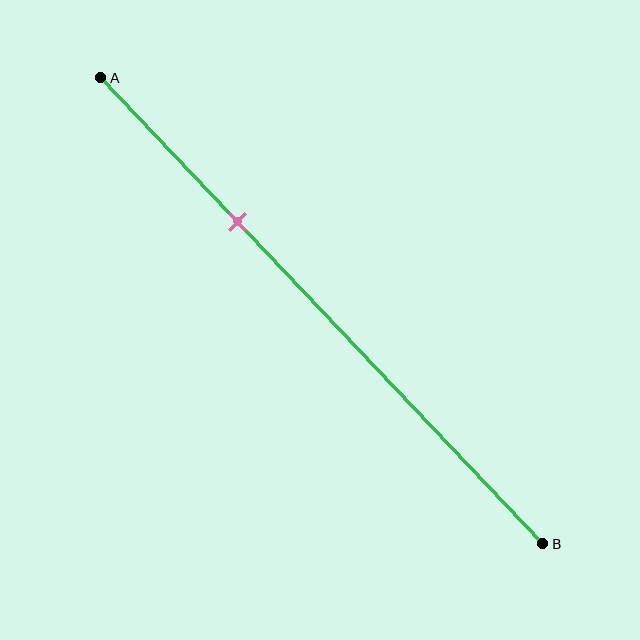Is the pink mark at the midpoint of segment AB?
No, the mark is at about 30% from A, not at the 50% midpoint.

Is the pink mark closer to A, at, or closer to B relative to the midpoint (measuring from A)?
The pink mark is closer to point A than the midpoint of segment AB.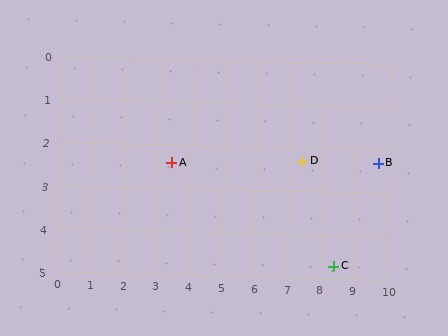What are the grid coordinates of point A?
Point A is at approximately (3.4, 2.4).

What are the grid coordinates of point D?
Point D is at approximately (7.4, 2.3).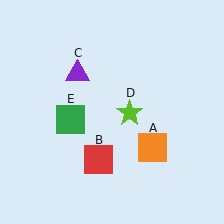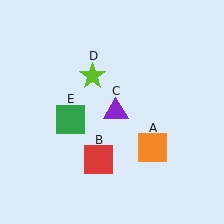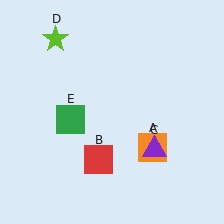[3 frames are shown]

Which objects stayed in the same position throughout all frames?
Orange square (object A) and red square (object B) and green square (object E) remained stationary.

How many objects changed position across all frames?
2 objects changed position: purple triangle (object C), lime star (object D).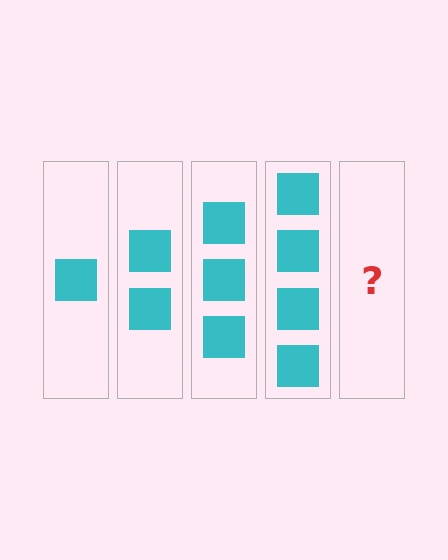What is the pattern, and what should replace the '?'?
The pattern is that each step adds one more square. The '?' should be 5 squares.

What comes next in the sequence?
The next element should be 5 squares.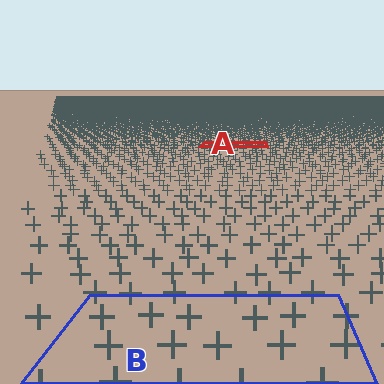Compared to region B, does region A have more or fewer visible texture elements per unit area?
Region A has more texture elements per unit area — they are packed more densely because it is farther away.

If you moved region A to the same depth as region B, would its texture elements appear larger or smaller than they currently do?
They would appear larger. At a closer depth, the same texture elements are projected at a bigger on-screen size.